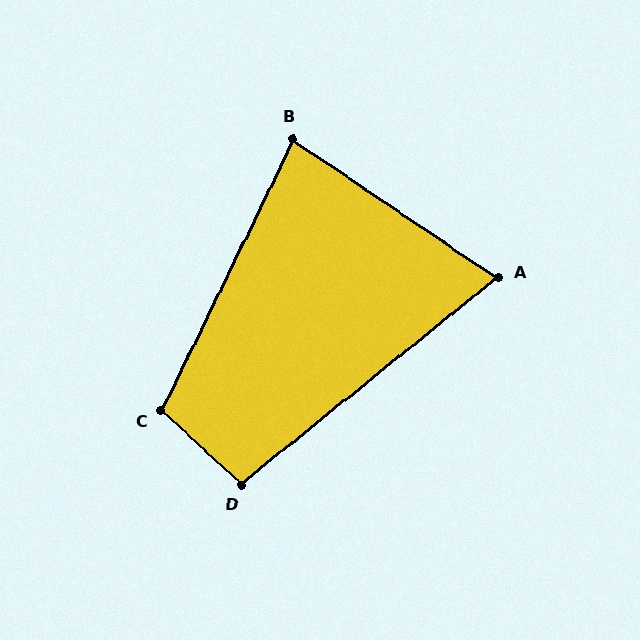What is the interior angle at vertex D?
Approximately 98 degrees (obtuse).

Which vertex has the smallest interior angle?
A, at approximately 73 degrees.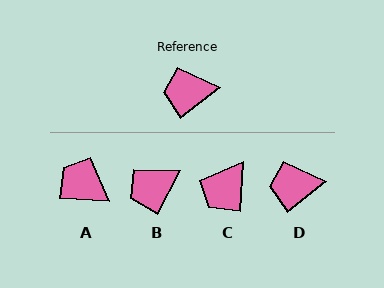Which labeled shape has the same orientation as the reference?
D.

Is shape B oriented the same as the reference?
No, it is off by about 25 degrees.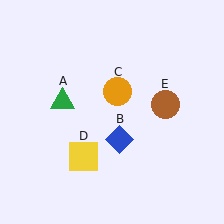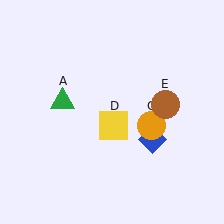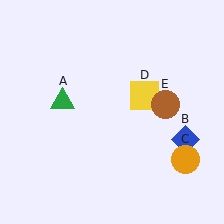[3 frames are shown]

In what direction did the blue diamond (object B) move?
The blue diamond (object B) moved right.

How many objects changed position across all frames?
3 objects changed position: blue diamond (object B), orange circle (object C), yellow square (object D).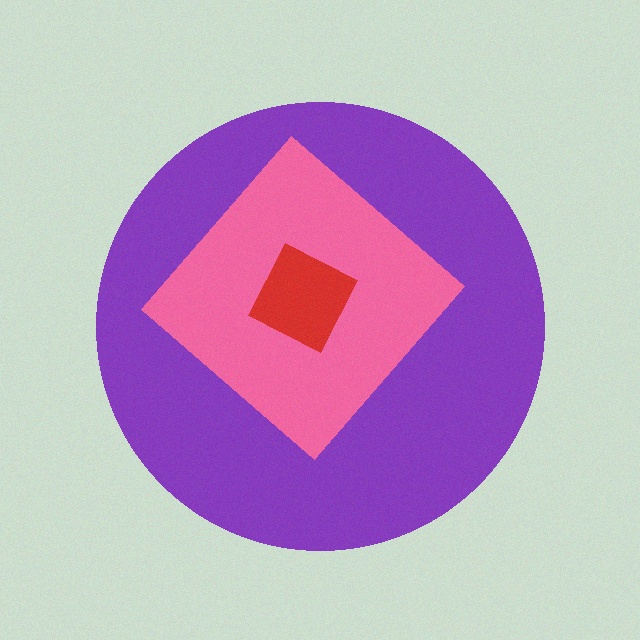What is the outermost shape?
The purple circle.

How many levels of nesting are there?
3.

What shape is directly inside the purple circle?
The pink diamond.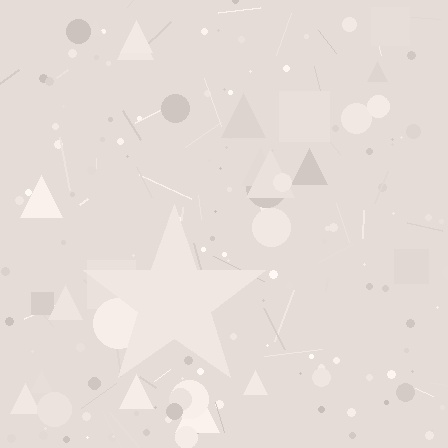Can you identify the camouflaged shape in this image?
The camouflaged shape is a star.